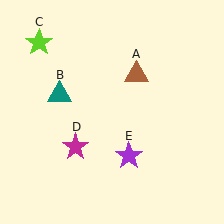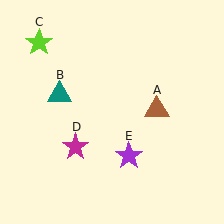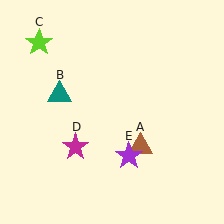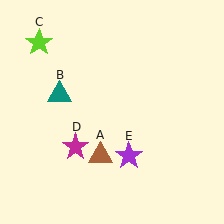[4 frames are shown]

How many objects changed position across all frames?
1 object changed position: brown triangle (object A).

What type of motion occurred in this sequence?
The brown triangle (object A) rotated clockwise around the center of the scene.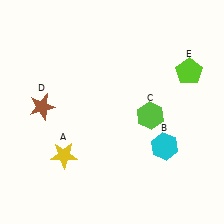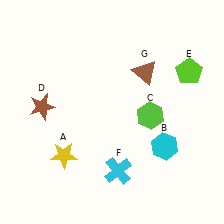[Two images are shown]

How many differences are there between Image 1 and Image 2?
There are 2 differences between the two images.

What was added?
A cyan cross (F), a brown triangle (G) were added in Image 2.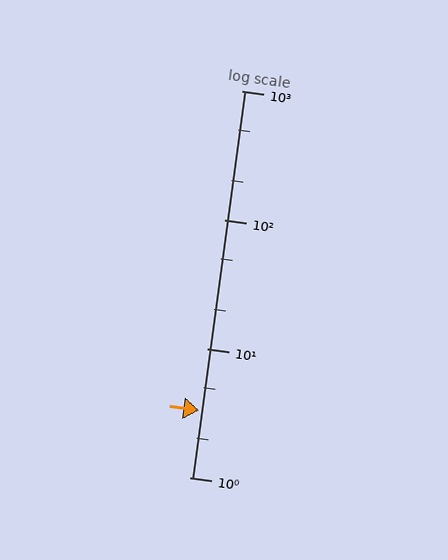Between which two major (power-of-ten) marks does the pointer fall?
The pointer is between 1 and 10.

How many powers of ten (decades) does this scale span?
The scale spans 3 decades, from 1 to 1000.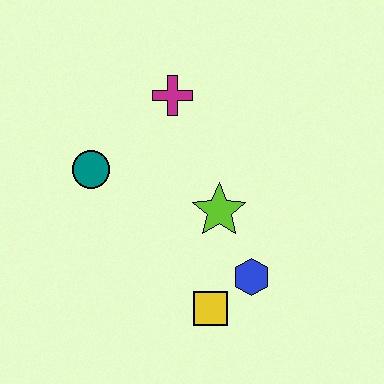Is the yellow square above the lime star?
No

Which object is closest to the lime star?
The blue hexagon is closest to the lime star.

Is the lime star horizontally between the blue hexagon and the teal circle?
Yes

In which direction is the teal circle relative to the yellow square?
The teal circle is above the yellow square.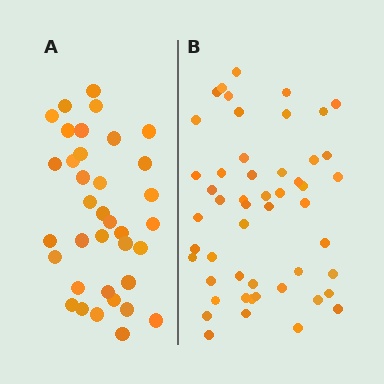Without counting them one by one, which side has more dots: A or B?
Region B (the right region) has more dots.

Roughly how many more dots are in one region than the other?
Region B has approximately 15 more dots than region A.